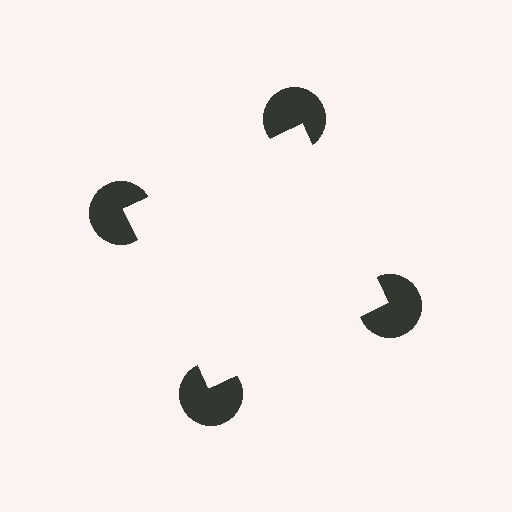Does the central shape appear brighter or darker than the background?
It typically appears slightly brighter than the background, even though no actual brightness change is drawn.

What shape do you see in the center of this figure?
An illusory square — its edges are inferred from the aligned wedge cuts in the pac-man discs, not physically drawn.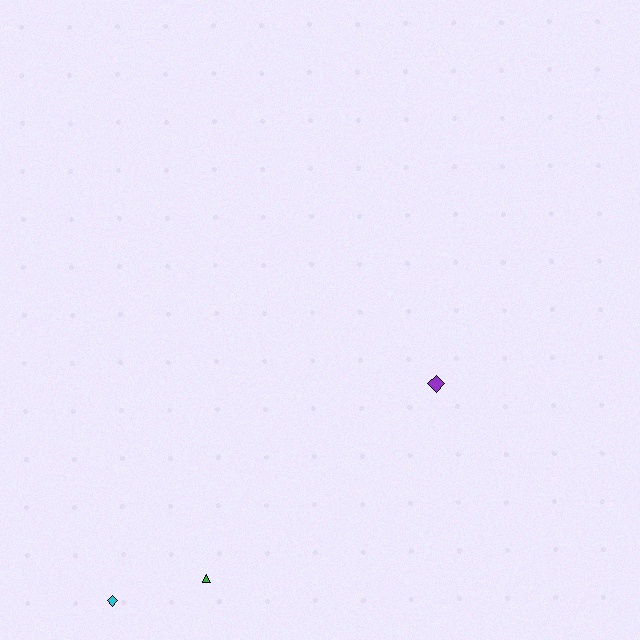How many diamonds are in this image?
There are 2 diamonds.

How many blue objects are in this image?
There are no blue objects.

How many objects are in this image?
There are 3 objects.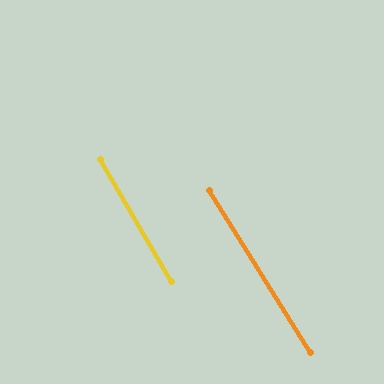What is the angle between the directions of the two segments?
Approximately 2 degrees.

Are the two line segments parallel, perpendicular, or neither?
Parallel — their directions differ by only 1.6°.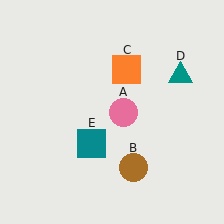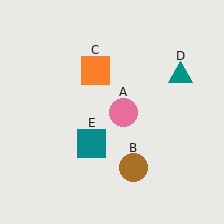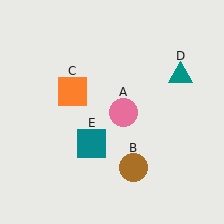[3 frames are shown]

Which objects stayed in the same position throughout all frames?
Pink circle (object A) and brown circle (object B) and teal triangle (object D) and teal square (object E) remained stationary.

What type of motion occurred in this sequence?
The orange square (object C) rotated counterclockwise around the center of the scene.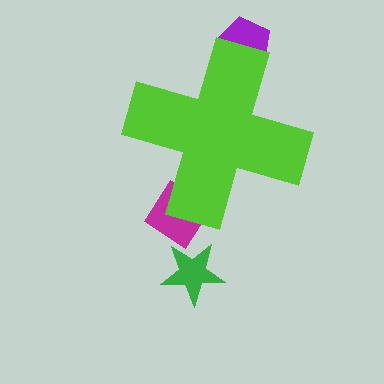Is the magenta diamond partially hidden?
Yes, the magenta diamond is partially hidden behind the lime cross.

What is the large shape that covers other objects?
A lime cross.